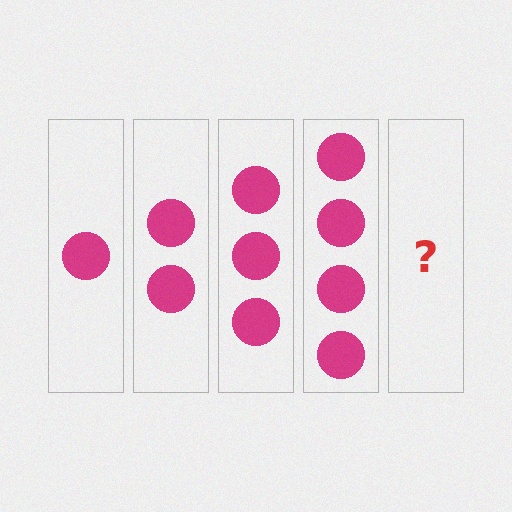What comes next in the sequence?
The next element should be 5 circles.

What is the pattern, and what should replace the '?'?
The pattern is that each step adds one more circle. The '?' should be 5 circles.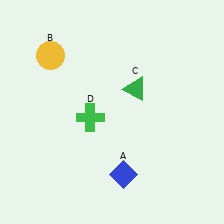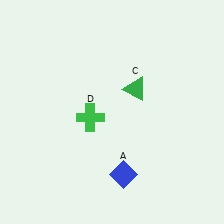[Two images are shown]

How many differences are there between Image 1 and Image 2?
There is 1 difference between the two images.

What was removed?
The yellow circle (B) was removed in Image 2.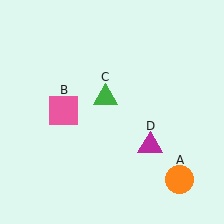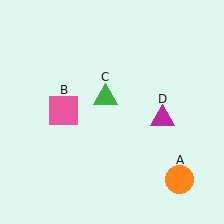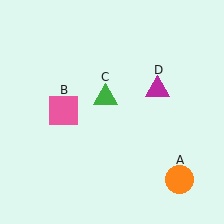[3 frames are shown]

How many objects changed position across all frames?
1 object changed position: magenta triangle (object D).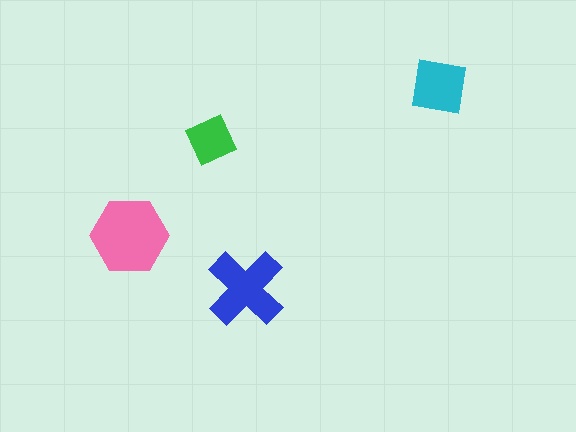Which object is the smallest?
The green diamond.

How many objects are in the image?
There are 4 objects in the image.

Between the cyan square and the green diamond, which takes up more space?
The cyan square.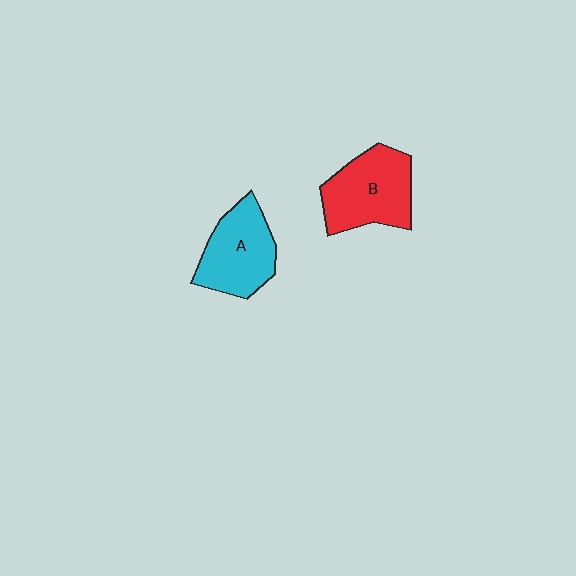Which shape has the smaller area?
Shape A (cyan).